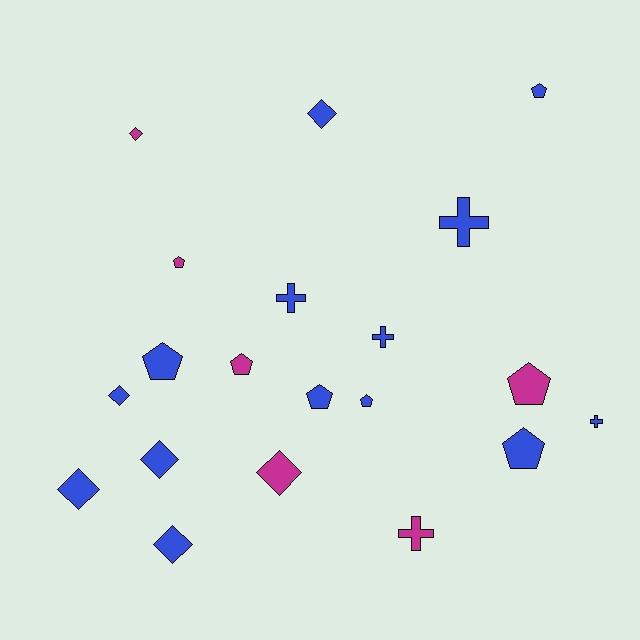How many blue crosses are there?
There are 4 blue crosses.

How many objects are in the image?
There are 20 objects.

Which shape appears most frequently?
Pentagon, with 8 objects.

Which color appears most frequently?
Blue, with 14 objects.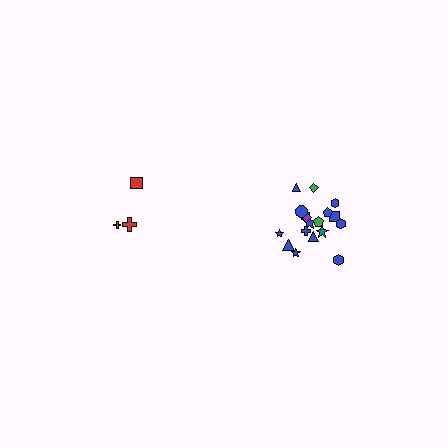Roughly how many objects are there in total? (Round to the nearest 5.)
Roughly 20 objects in total.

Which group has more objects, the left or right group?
The right group.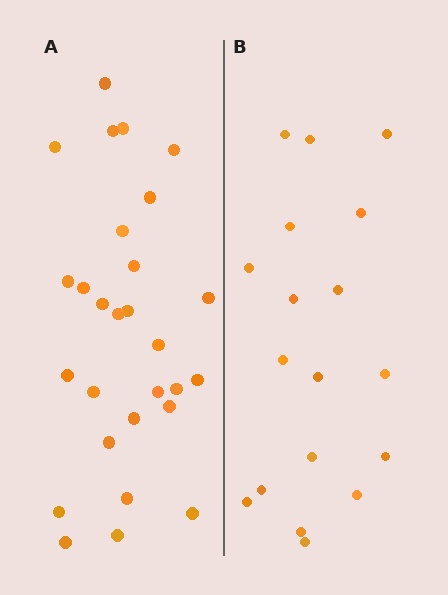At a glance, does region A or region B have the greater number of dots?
Region A (the left region) has more dots.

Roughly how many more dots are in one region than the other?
Region A has roughly 10 or so more dots than region B.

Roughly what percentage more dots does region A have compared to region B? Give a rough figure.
About 55% more.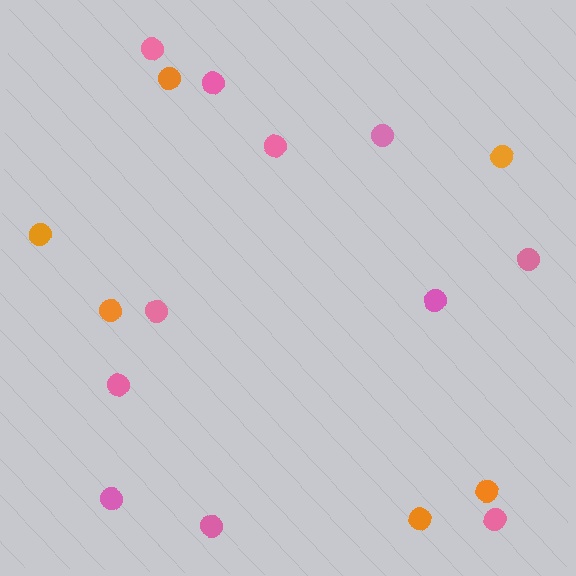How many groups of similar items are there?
There are 2 groups: one group of orange circles (6) and one group of pink circles (11).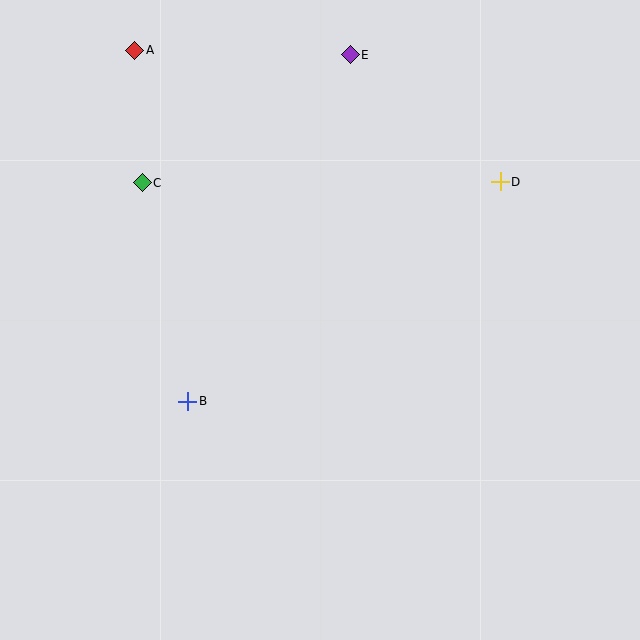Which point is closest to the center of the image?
Point B at (188, 401) is closest to the center.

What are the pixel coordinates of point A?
Point A is at (135, 50).